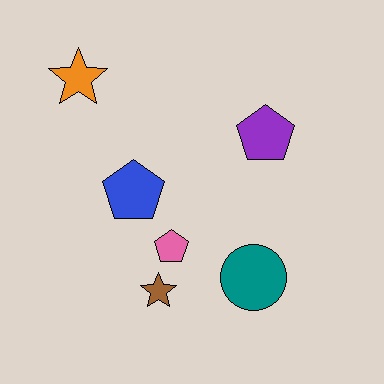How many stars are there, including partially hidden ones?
There are 2 stars.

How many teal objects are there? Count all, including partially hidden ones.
There is 1 teal object.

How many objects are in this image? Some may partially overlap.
There are 6 objects.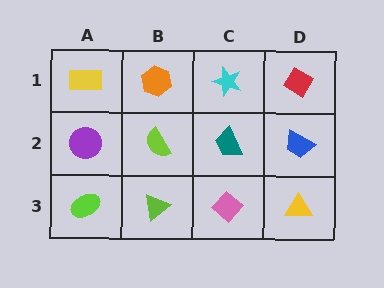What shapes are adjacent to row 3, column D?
A blue trapezoid (row 2, column D), a pink diamond (row 3, column C).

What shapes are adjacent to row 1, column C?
A teal trapezoid (row 2, column C), an orange hexagon (row 1, column B), a red diamond (row 1, column D).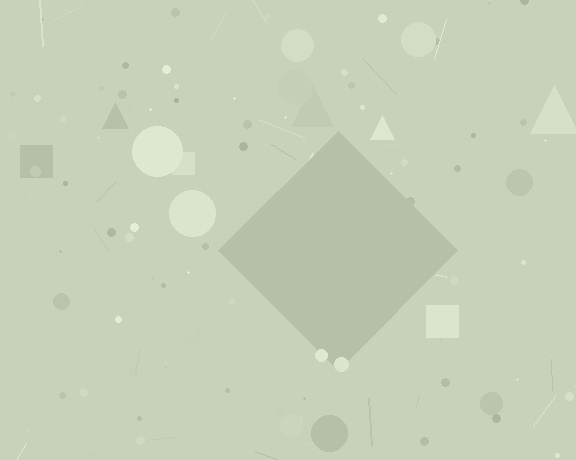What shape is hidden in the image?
A diamond is hidden in the image.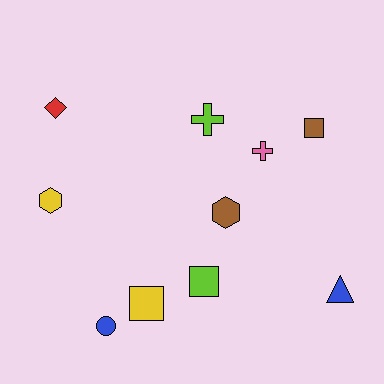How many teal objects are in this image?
There are no teal objects.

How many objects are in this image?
There are 10 objects.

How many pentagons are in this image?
There are no pentagons.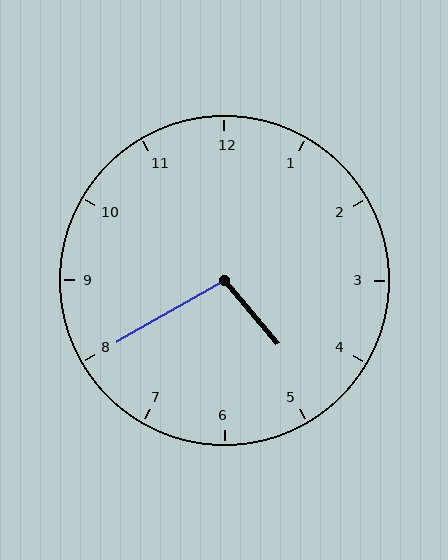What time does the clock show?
4:40.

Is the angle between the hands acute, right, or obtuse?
It is obtuse.